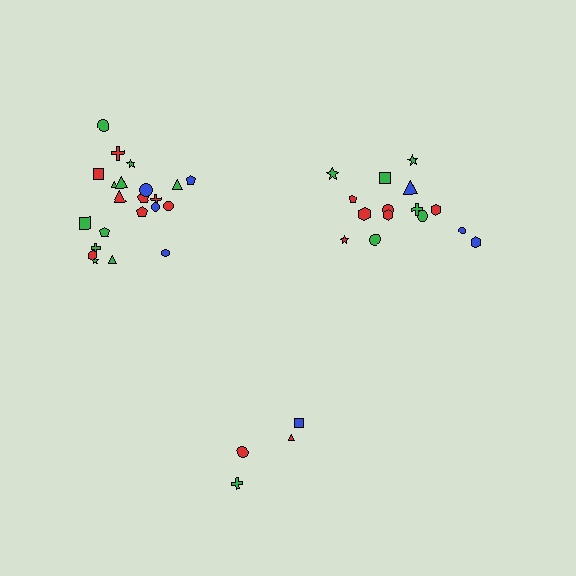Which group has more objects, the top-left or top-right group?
The top-left group.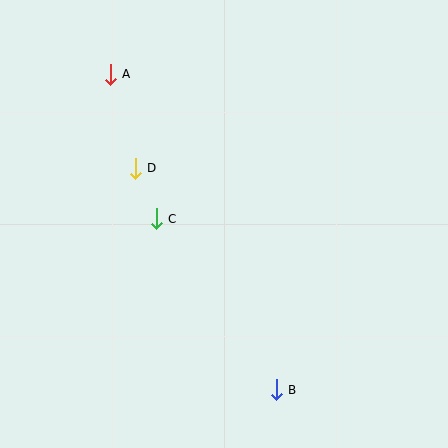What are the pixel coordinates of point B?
Point B is at (276, 390).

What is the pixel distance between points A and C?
The distance between A and C is 152 pixels.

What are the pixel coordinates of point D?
Point D is at (135, 168).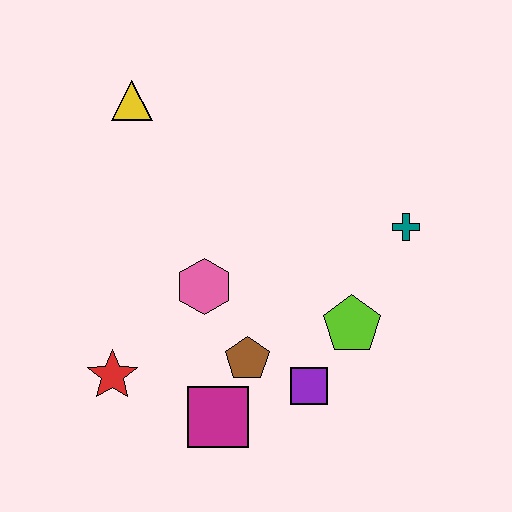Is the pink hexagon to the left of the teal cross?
Yes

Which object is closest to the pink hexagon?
The brown pentagon is closest to the pink hexagon.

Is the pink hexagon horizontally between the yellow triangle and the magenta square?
Yes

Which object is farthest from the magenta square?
The yellow triangle is farthest from the magenta square.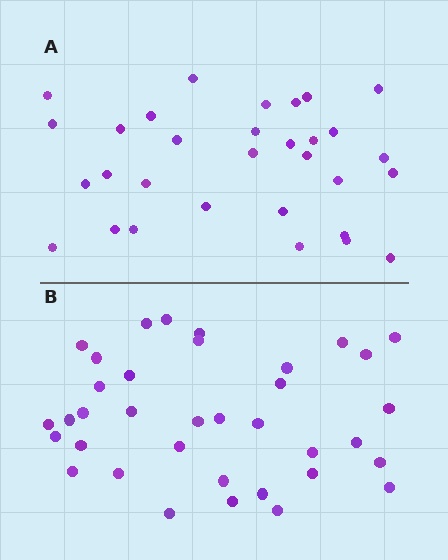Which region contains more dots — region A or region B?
Region B (the bottom region) has more dots.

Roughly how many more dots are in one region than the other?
Region B has about 5 more dots than region A.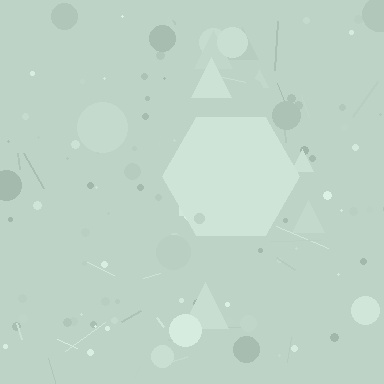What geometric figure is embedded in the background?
A hexagon is embedded in the background.